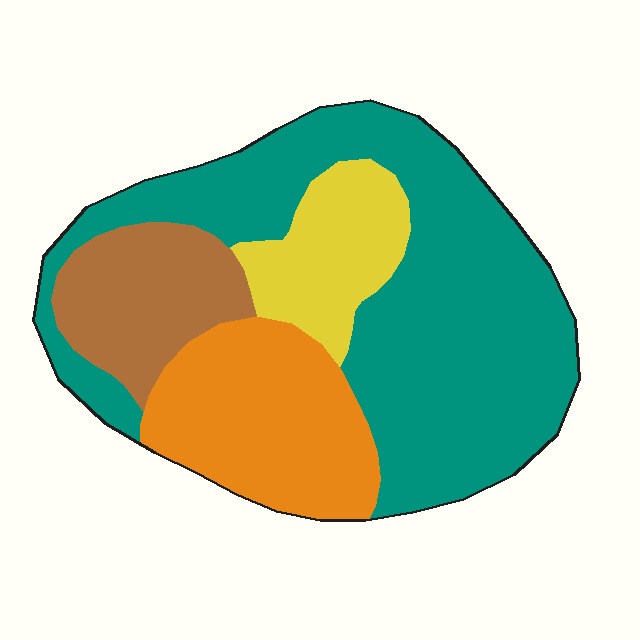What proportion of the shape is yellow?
Yellow takes up about one eighth (1/8) of the shape.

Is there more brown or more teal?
Teal.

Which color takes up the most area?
Teal, at roughly 50%.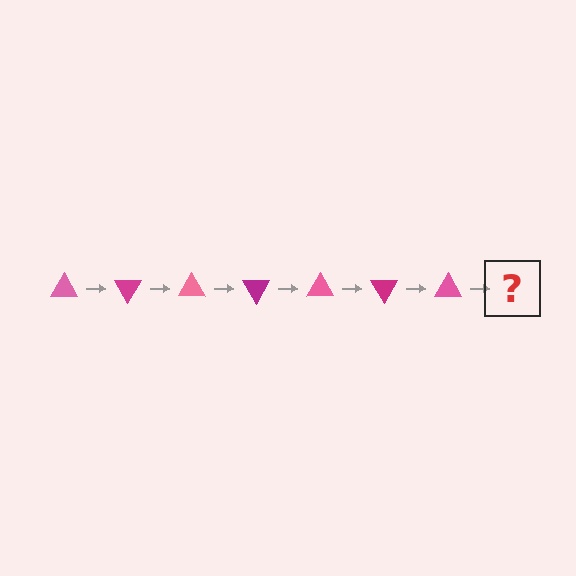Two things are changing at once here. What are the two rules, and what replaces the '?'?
The two rules are that it rotates 60 degrees each step and the color cycles through pink and magenta. The '?' should be a magenta triangle, rotated 420 degrees from the start.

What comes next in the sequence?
The next element should be a magenta triangle, rotated 420 degrees from the start.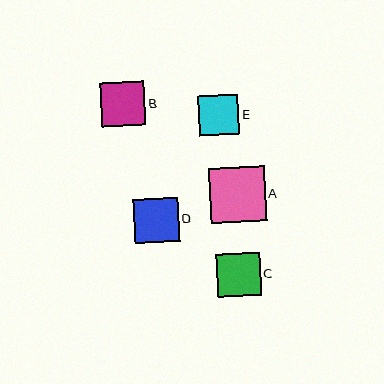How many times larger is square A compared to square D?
Square A is approximately 1.2 times the size of square D.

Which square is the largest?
Square A is the largest with a size of approximately 55 pixels.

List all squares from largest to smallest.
From largest to smallest: A, D, B, C, E.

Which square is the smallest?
Square E is the smallest with a size of approximately 40 pixels.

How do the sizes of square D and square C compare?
Square D and square C are approximately the same size.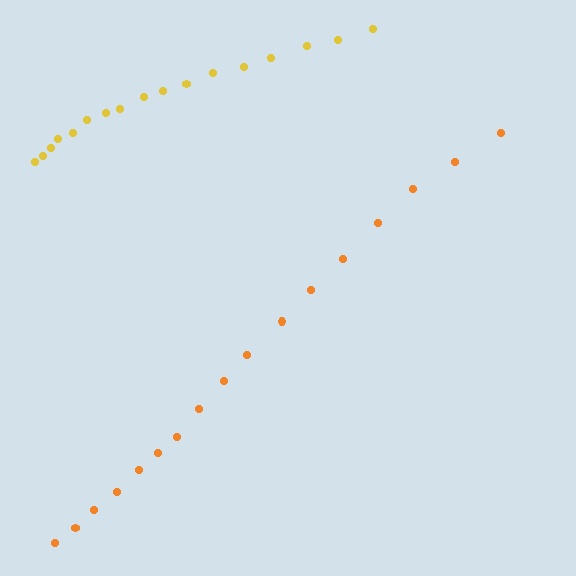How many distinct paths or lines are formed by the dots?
There are 2 distinct paths.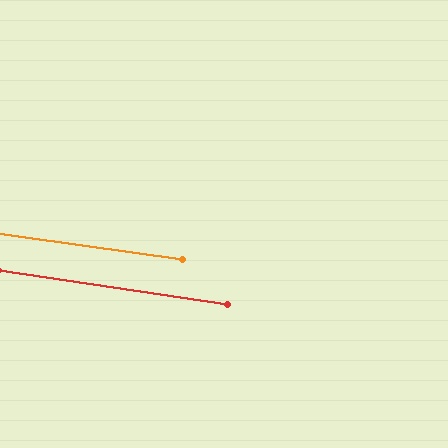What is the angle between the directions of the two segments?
Approximately 1 degree.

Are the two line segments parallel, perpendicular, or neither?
Parallel — their directions differ by only 0.6°.